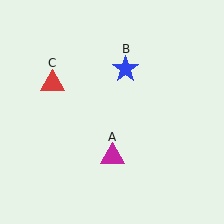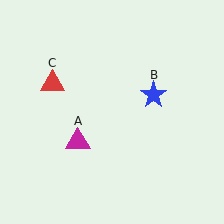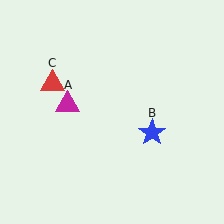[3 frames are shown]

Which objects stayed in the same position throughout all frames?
Red triangle (object C) remained stationary.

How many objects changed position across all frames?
2 objects changed position: magenta triangle (object A), blue star (object B).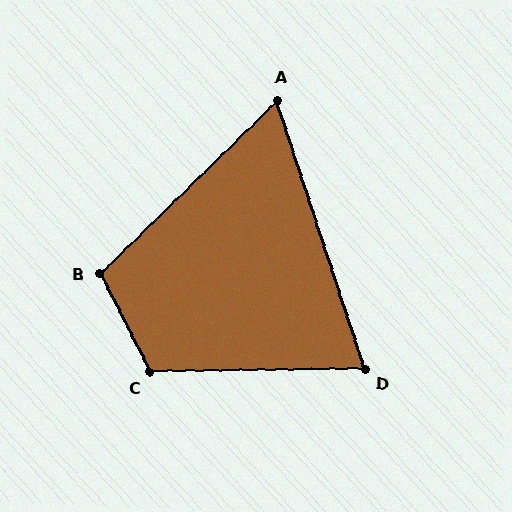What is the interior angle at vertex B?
Approximately 107 degrees (obtuse).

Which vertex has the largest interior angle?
C, at approximately 116 degrees.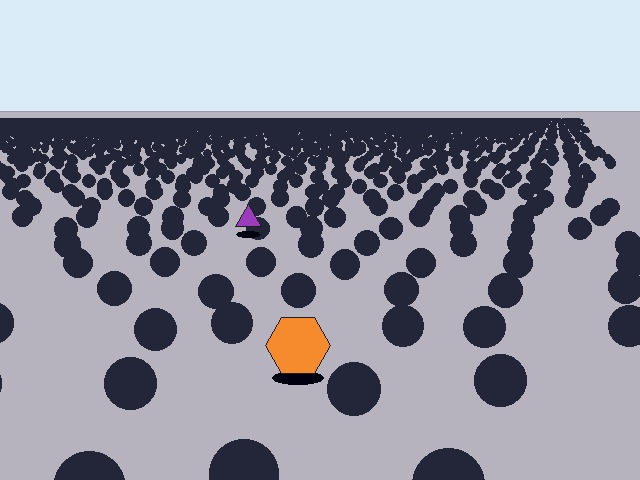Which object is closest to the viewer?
The orange hexagon is closest. The texture marks near it are larger and more spread out.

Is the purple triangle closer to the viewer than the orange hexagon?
No. The orange hexagon is closer — you can tell from the texture gradient: the ground texture is coarser near it.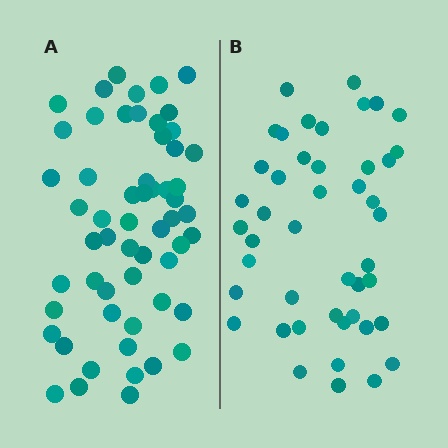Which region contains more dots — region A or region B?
Region A (the left region) has more dots.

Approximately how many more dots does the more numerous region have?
Region A has roughly 12 or so more dots than region B.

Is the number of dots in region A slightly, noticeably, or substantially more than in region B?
Region A has noticeably more, but not dramatically so. The ratio is roughly 1.3 to 1.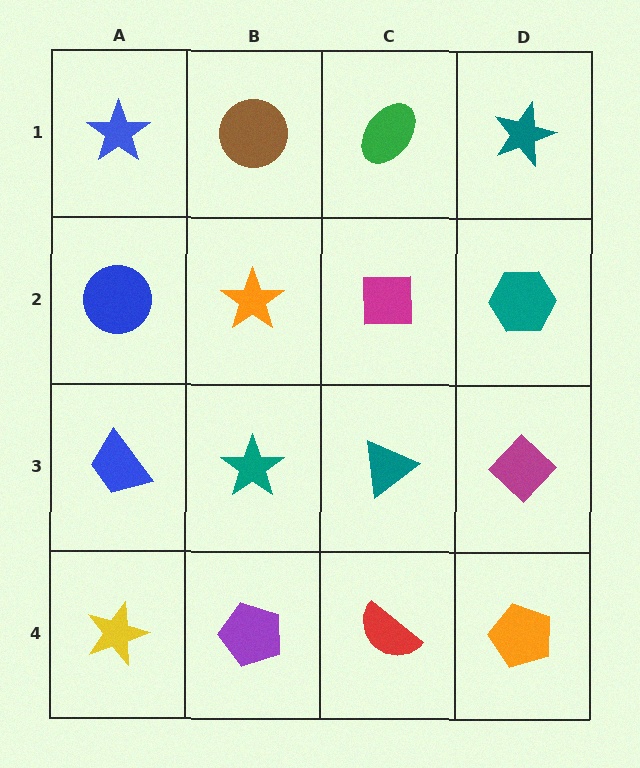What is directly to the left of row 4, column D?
A red semicircle.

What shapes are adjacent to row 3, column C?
A magenta square (row 2, column C), a red semicircle (row 4, column C), a teal star (row 3, column B), a magenta diamond (row 3, column D).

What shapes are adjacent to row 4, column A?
A blue trapezoid (row 3, column A), a purple pentagon (row 4, column B).